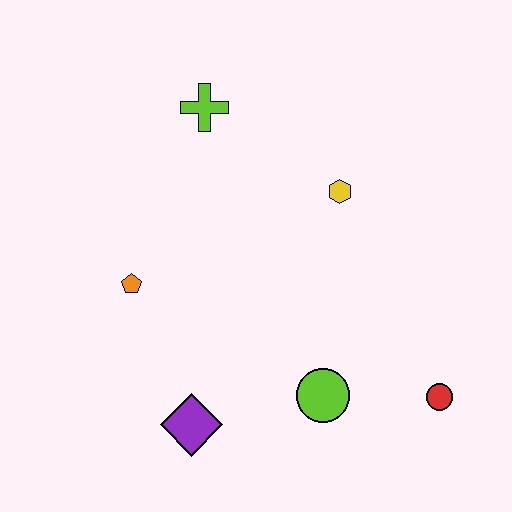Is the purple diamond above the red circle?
No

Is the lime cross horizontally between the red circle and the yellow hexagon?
No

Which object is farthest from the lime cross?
The red circle is farthest from the lime cross.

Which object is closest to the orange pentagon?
The purple diamond is closest to the orange pentagon.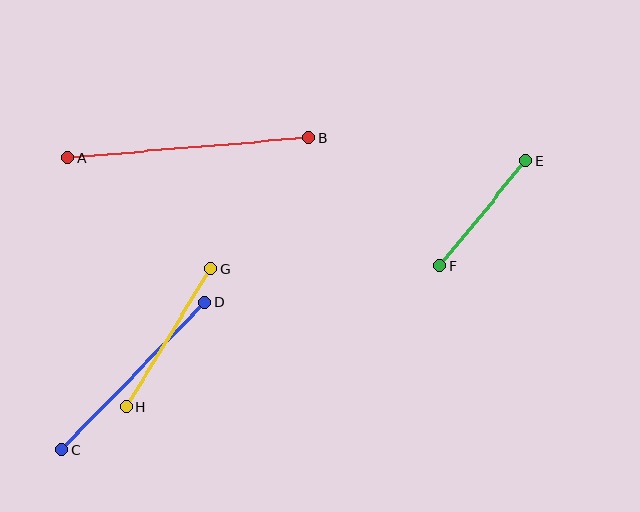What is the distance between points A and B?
The distance is approximately 242 pixels.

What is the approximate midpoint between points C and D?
The midpoint is at approximately (133, 376) pixels.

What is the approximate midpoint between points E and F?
The midpoint is at approximately (483, 213) pixels.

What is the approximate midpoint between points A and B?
The midpoint is at approximately (188, 148) pixels.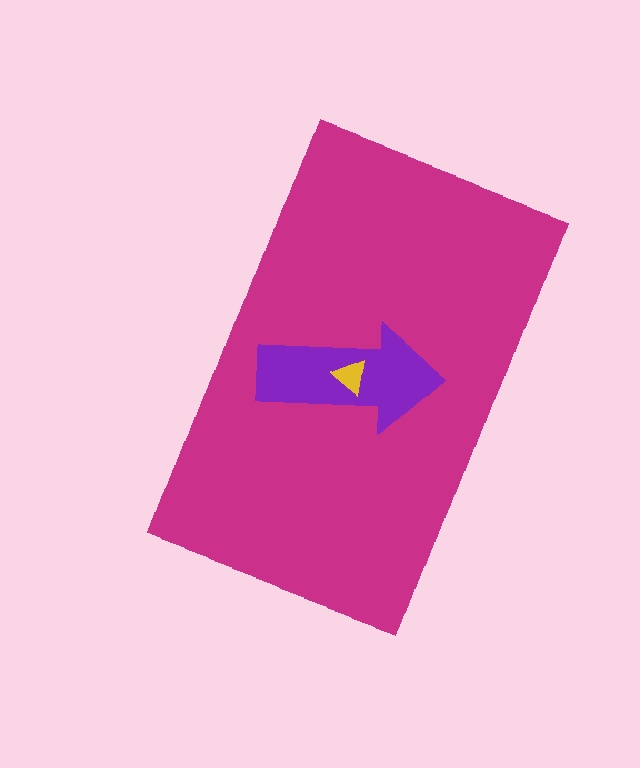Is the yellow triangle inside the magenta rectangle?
Yes.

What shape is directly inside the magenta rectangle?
The purple arrow.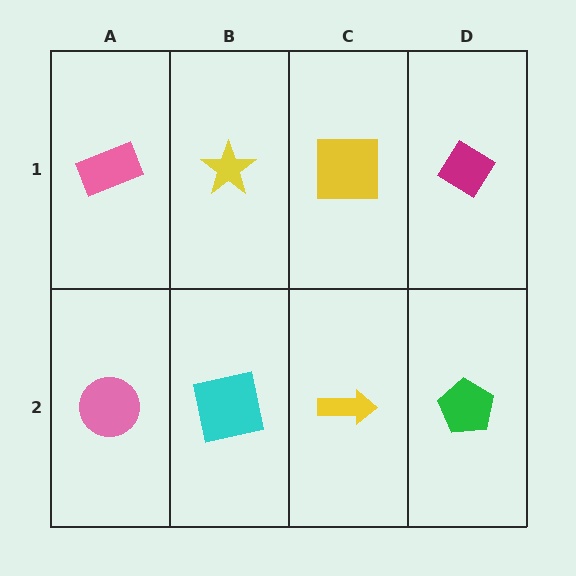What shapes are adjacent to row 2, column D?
A magenta diamond (row 1, column D), a yellow arrow (row 2, column C).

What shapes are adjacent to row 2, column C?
A yellow square (row 1, column C), a cyan square (row 2, column B), a green pentagon (row 2, column D).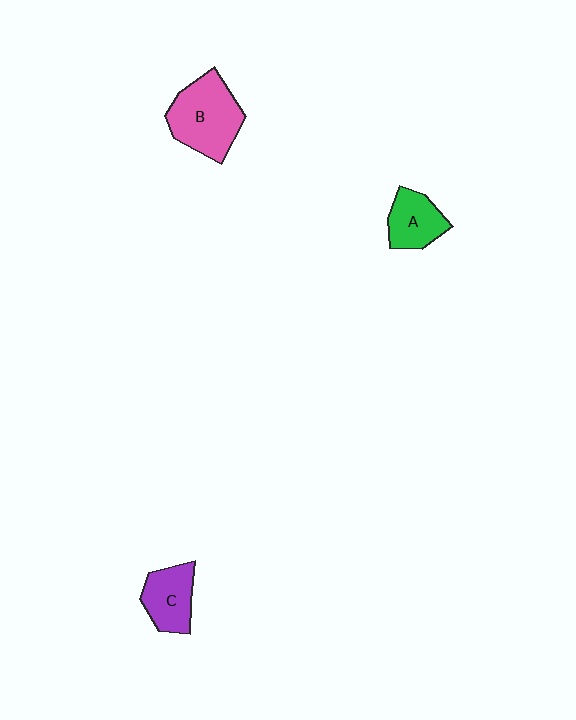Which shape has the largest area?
Shape B (pink).